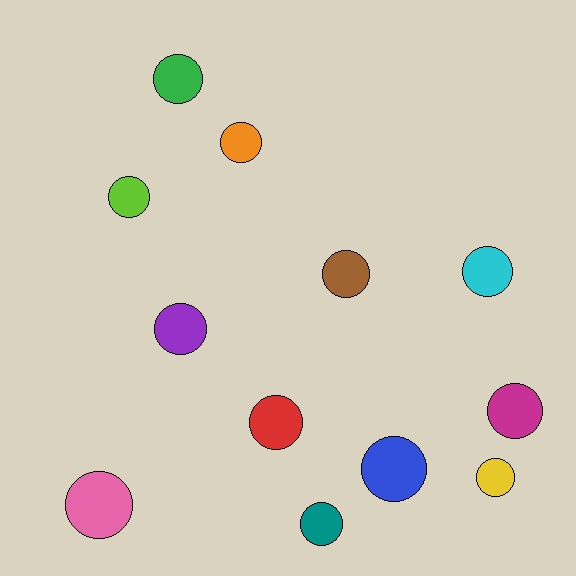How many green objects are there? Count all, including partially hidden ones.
There is 1 green object.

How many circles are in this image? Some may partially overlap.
There are 12 circles.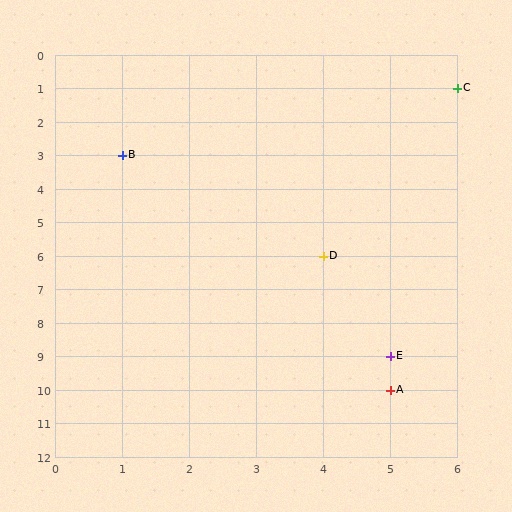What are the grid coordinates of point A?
Point A is at grid coordinates (5, 10).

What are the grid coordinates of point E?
Point E is at grid coordinates (5, 9).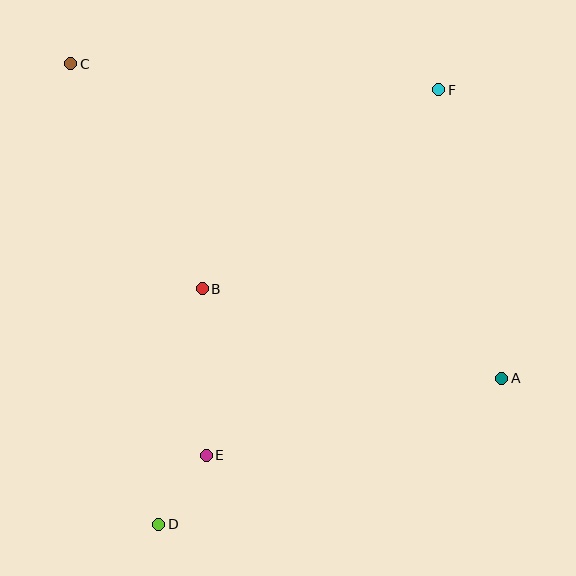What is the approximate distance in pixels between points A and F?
The distance between A and F is approximately 295 pixels.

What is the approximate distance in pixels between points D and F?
The distance between D and F is approximately 517 pixels.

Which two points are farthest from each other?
Points A and C are farthest from each other.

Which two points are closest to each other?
Points D and E are closest to each other.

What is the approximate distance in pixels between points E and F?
The distance between E and F is approximately 433 pixels.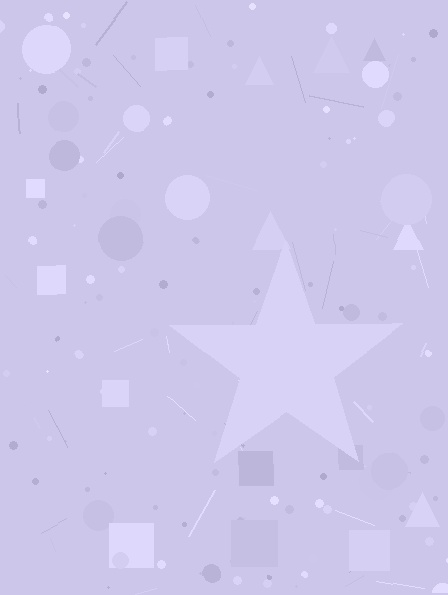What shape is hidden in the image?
A star is hidden in the image.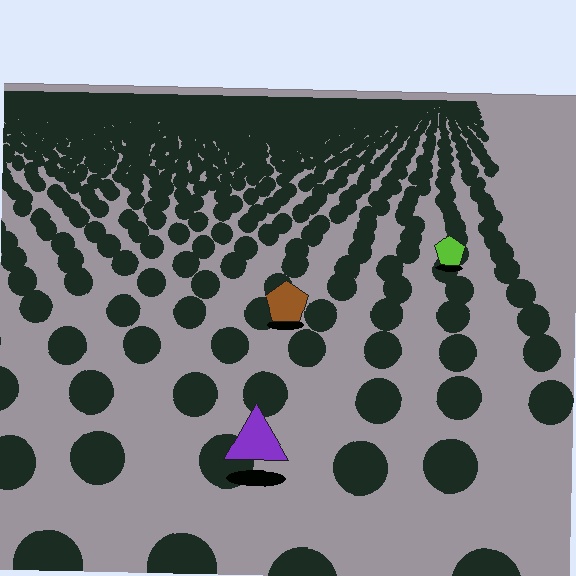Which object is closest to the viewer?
The purple triangle is closest. The texture marks near it are larger and more spread out.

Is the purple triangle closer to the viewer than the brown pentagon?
Yes. The purple triangle is closer — you can tell from the texture gradient: the ground texture is coarser near it.